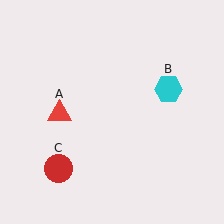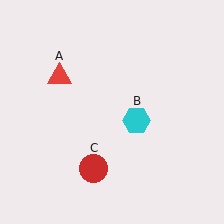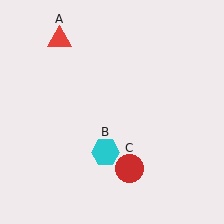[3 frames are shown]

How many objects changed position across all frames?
3 objects changed position: red triangle (object A), cyan hexagon (object B), red circle (object C).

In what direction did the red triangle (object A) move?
The red triangle (object A) moved up.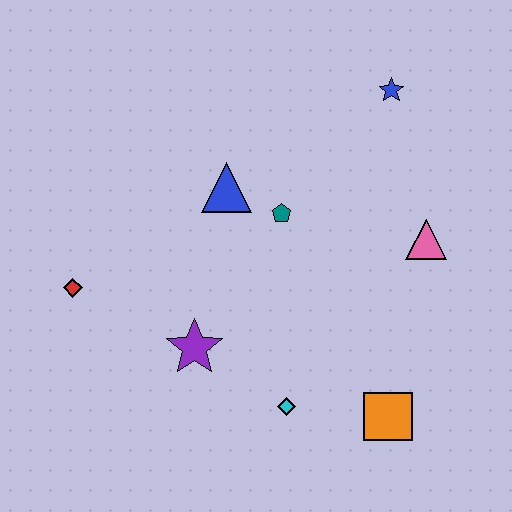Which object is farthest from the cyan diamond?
The blue star is farthest from the cyan diamond.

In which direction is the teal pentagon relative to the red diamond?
The teal pentagon is to the right of the red diamond.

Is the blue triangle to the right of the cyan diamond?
No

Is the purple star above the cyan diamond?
Yes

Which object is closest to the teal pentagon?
The blue triangle is closest to the teal pentagon.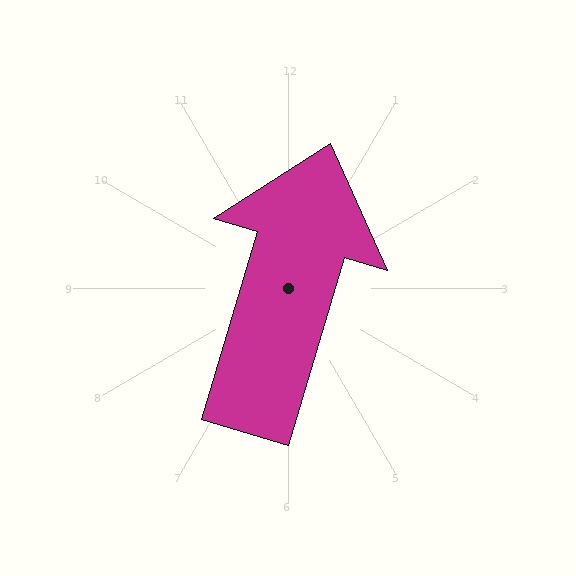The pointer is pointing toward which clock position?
Roughly 1 o'clock.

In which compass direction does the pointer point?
North.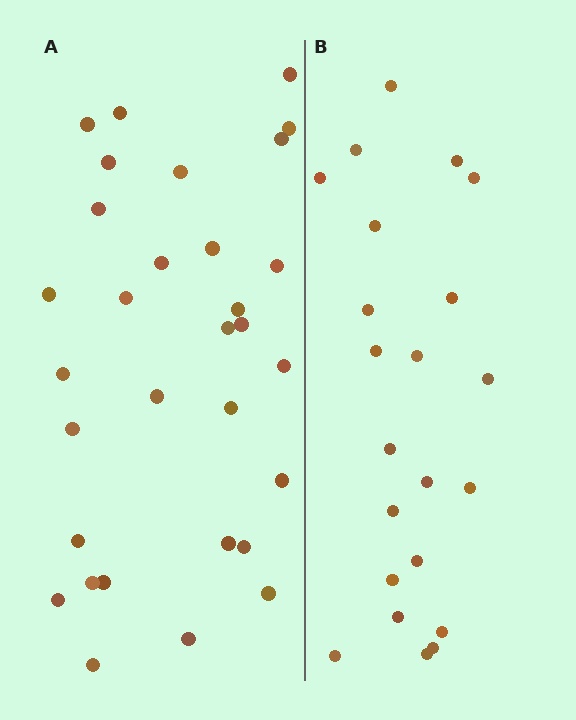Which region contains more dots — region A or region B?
Region A (the left region) has more dots.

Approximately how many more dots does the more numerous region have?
Region A has roughly 8 or so more dots than region B.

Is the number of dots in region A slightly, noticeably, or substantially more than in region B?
Region A has noticeably more, but not dramatically so. The ratio is roughly 1.4 to 1.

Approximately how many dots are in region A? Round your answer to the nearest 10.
About 30 dots. (The exact count is 31, which rounds to 30.)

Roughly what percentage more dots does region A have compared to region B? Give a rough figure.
About 40% more.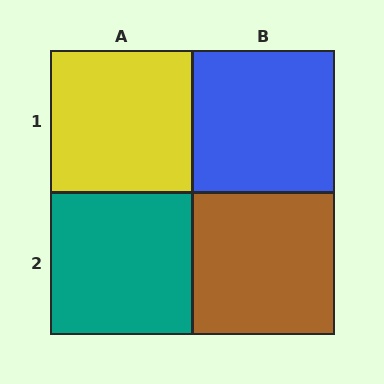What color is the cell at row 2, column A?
Teal.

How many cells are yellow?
1 cell is yellow.